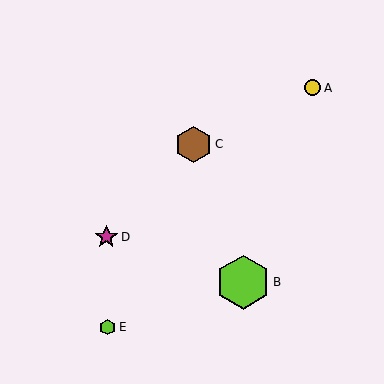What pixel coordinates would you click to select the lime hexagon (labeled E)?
Click at (108, 327) to select the lime hexagon E.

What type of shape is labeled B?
Shape B is a lime hexagon.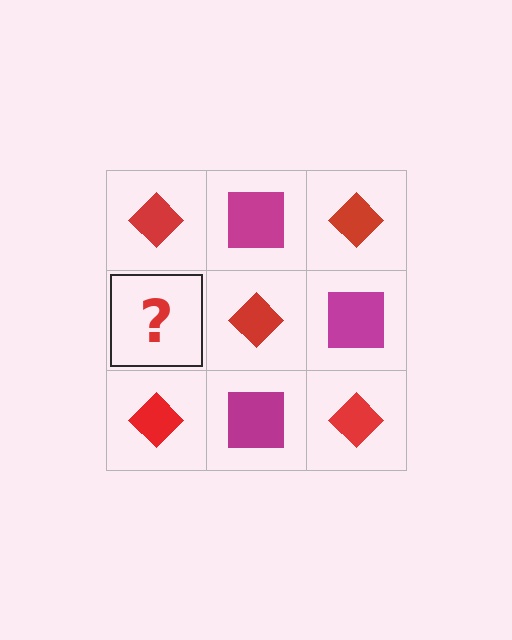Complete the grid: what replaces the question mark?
The question mark should be replaced with a magenta square.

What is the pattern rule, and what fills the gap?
The rule is that it alternates red diamond and magenta square in a checkerboard pattern. The gap should be filled with a magenta square.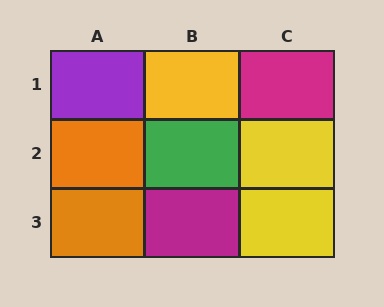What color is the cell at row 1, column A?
Purple.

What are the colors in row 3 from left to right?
Orange, magenta, yellow.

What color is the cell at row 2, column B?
Green.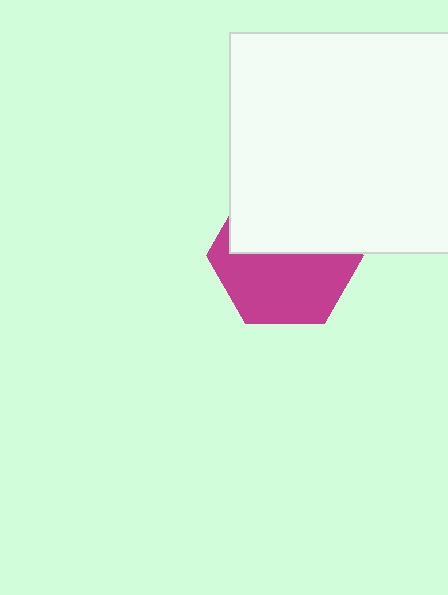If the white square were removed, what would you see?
You would see the complete magenta hexagon.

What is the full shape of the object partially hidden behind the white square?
The partially hidden object is a magenta hexagon.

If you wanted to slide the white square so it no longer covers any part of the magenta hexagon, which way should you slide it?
Slide it up — that is the most direct way to separate the two shapes.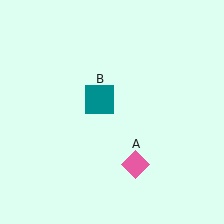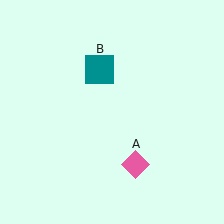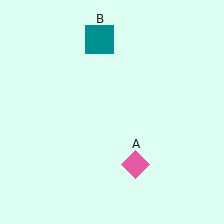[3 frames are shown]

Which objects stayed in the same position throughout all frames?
Pink diamond (object A) remained stationary.